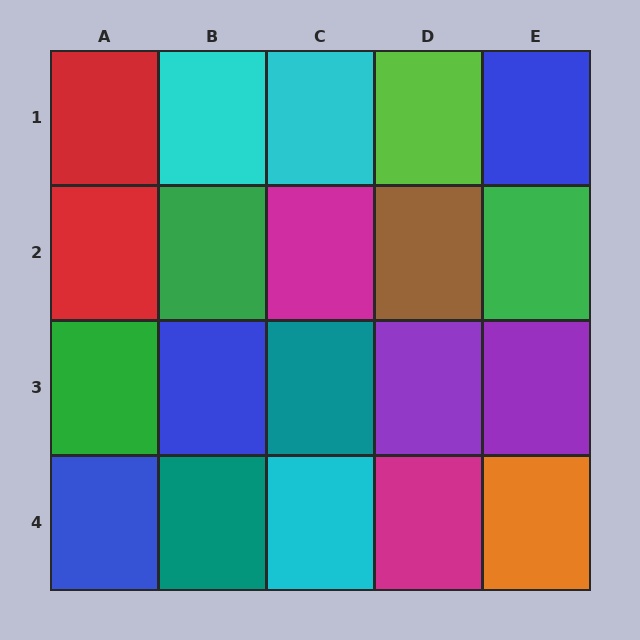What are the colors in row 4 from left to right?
Blue, teal, cyan, magenta, orange.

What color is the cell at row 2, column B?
Green.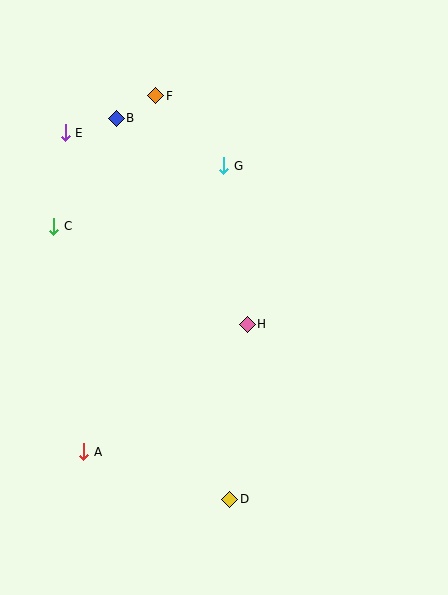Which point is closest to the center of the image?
Point H at (247, 324) is closest to the center.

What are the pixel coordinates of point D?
Point D is at (230, 499).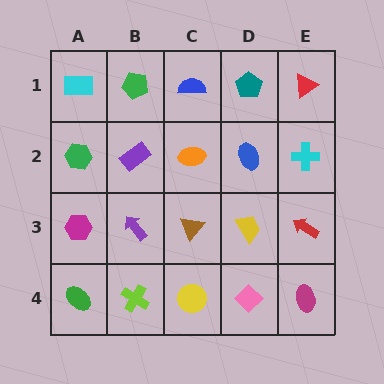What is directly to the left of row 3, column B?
A magenta hexagon.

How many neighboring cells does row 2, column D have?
4.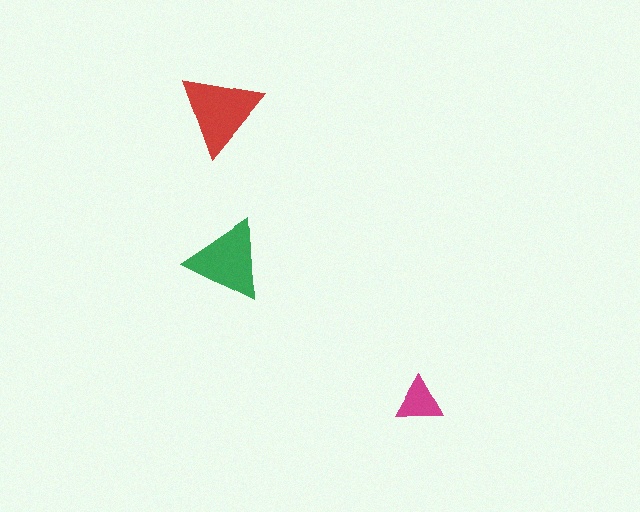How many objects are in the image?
There are 3 objects in the image.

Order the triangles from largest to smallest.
the red one, the green one, the magenta one.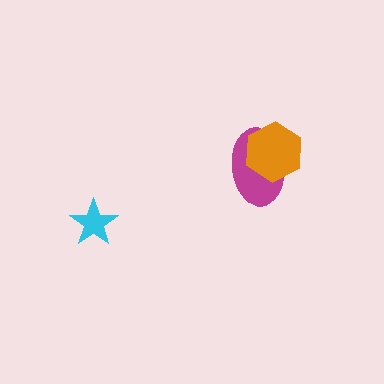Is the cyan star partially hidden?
No, no other shape covers it.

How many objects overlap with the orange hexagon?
1 object overlaps with the orange hexagon.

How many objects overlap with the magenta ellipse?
1 object overlaps with the magenta ellipse.